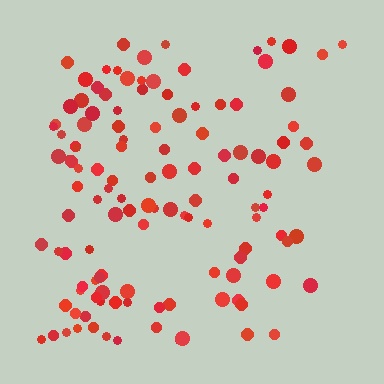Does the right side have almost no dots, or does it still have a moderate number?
Still a moderate number, just noticeably fewer than the left.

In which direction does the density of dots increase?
From right to left, with the left side densest.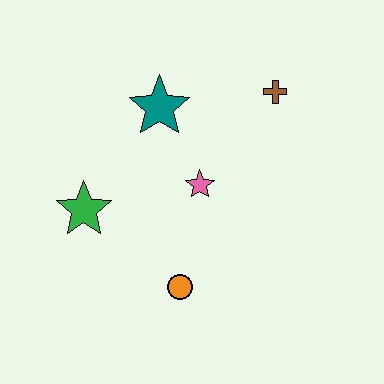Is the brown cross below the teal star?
No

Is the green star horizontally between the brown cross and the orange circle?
No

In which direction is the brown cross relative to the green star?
The brown cross is to the right of the green star.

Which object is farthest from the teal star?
The orange circle is farthest from the teal star.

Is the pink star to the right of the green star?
Yes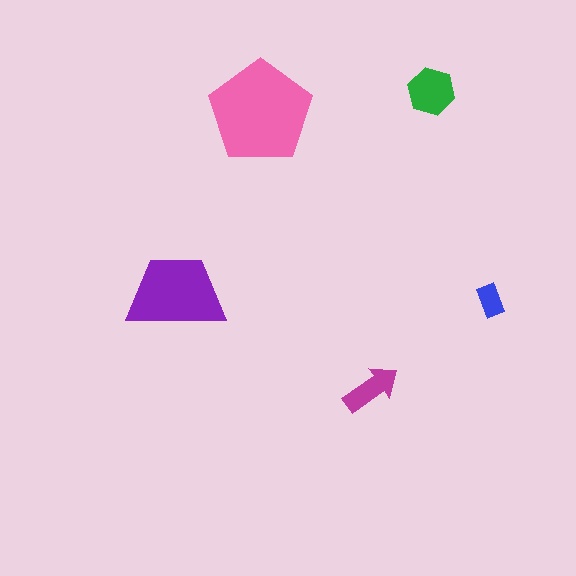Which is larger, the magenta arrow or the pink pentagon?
The pink pentagon.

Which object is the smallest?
The blue rectangle.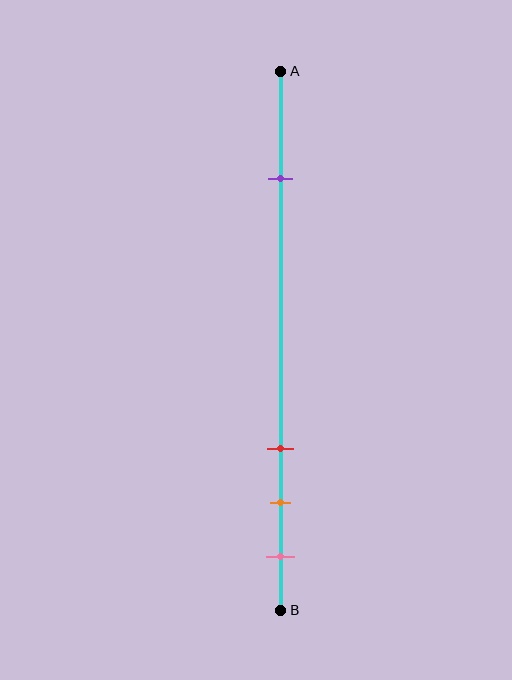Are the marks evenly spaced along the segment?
No, the marks are not evenly spaced.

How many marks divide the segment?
There are 4 marks dividing the segment.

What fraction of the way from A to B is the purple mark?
The purple mark is approximately 20% (0.2) of the way from A to B.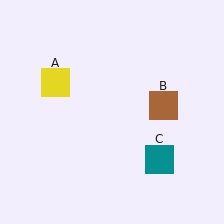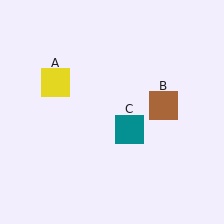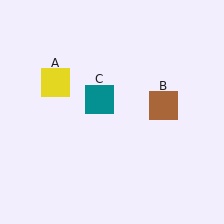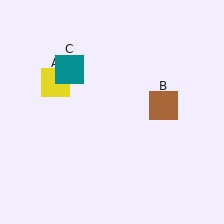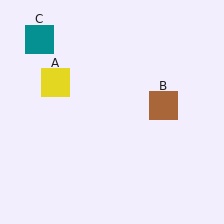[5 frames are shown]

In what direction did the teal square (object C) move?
The teal square (object C) moved up and to the left.